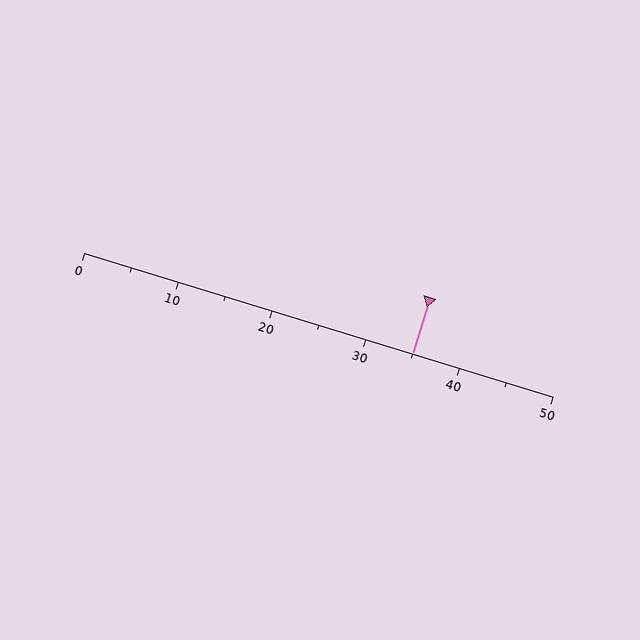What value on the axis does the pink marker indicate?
The marker indicates approximately 35.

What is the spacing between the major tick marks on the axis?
The major ticks are spaced 10 apart.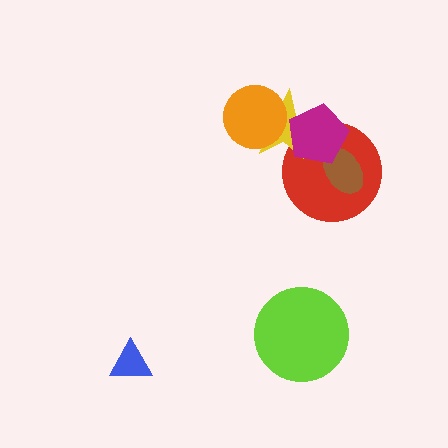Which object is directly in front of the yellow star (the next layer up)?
The orange circle is directly in front of the yellow star.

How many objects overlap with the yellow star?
3 objects overlap with the yellow star.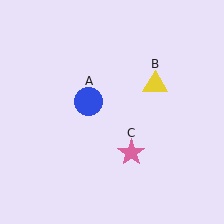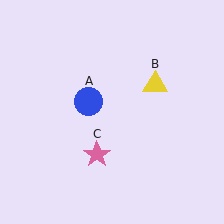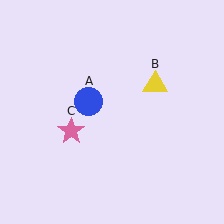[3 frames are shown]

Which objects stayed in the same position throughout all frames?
Blue circle (object A) and yellow triangle (object B) remained stationary.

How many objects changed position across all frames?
1 object changed position: pink star (object C).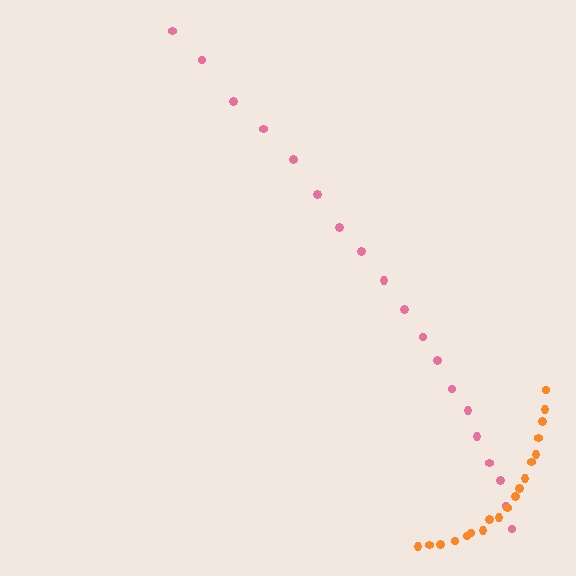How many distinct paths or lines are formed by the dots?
There are 2 distinct paths.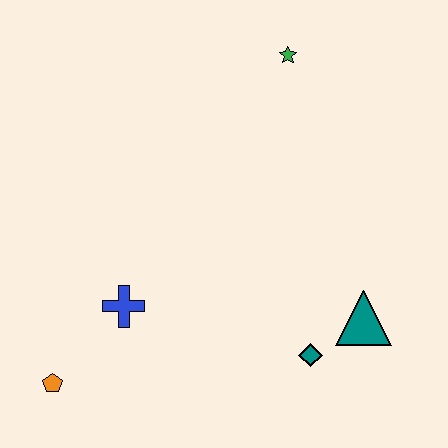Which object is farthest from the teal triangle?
The orange pentagon is farthest from the teal triangle.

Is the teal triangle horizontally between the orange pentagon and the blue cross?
No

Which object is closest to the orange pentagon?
The blue cross is closest to the orange pentagon.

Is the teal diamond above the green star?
No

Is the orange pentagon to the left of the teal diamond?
Yes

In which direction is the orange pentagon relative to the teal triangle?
The orange pentagon is to the left of the teal triangle.